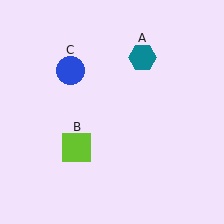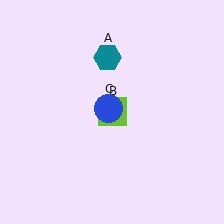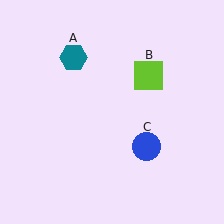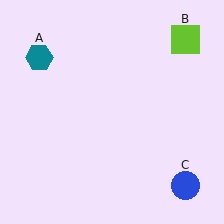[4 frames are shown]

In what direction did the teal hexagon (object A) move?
The teal hexagon (object A) moved left.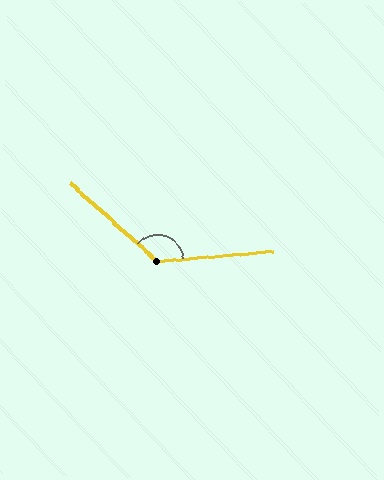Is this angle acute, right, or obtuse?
It is obtuse.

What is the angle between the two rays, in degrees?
Approximately 134 degrees.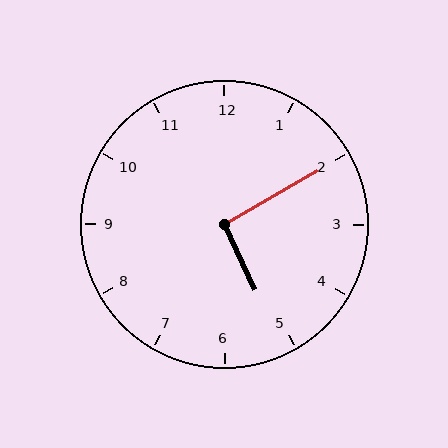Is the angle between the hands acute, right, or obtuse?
It is right.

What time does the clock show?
5:10.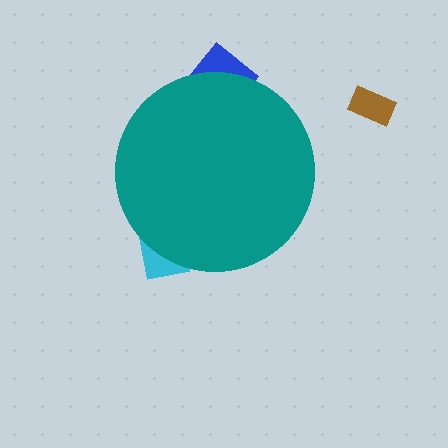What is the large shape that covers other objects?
A teal circle.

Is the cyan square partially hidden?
Yes, the cyan square is partially hidden behind the teal circle.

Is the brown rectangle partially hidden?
No, the brown rectangle is fully visible.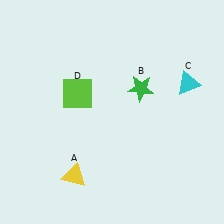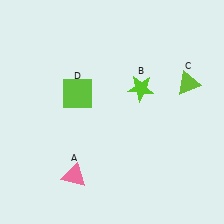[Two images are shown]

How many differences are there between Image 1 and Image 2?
There are 3 differences between the two images.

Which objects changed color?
A changed from yellow to pink. B changed from green to lime. C changed from cyan to lime.